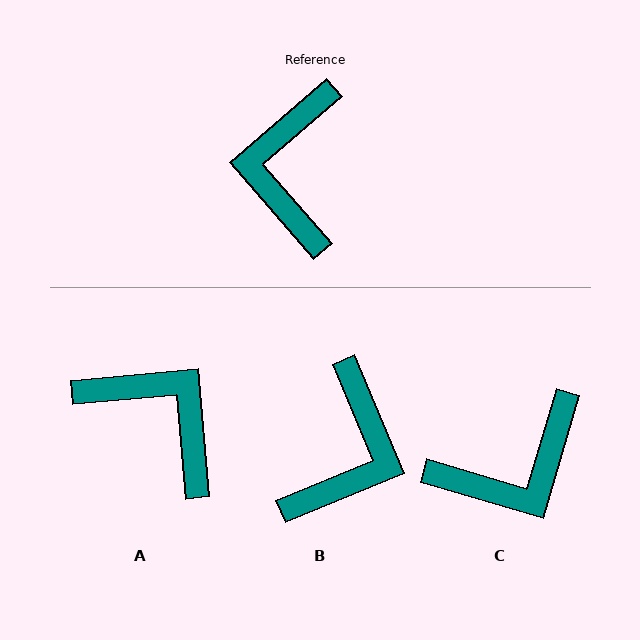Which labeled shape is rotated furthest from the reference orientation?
B, about 162 degrees away.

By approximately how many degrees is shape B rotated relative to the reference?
Approximately 162 degrees counter-clockwise.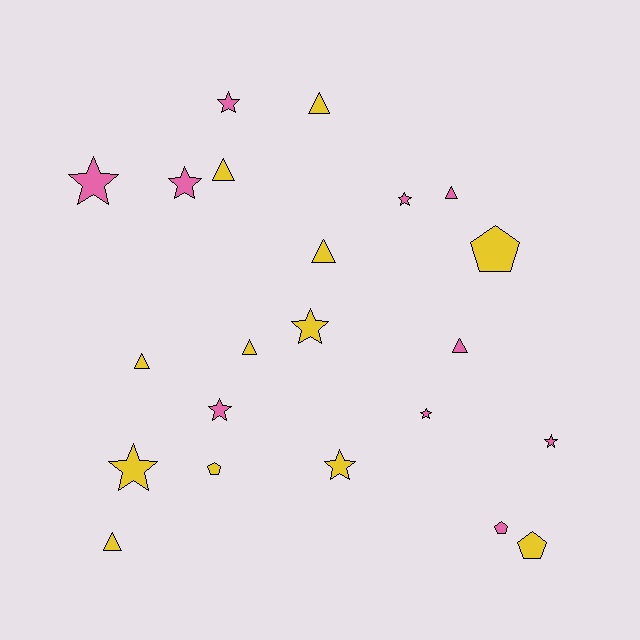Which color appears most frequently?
Yellow, with 12 objects.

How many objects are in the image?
There are 22 objects.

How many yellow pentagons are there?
There are 3 yellow pentagons.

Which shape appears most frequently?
Star, with 10 objects.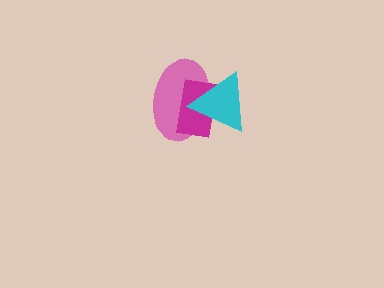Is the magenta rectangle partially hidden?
Yes, it is partially covered by another shape.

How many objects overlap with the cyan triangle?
2 objects overlap with the cyan triangle.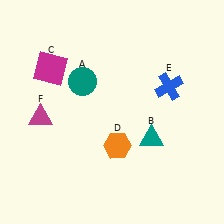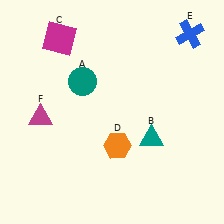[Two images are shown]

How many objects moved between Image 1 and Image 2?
2 objects moved between the two images.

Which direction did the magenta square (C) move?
The magenta square (C) moved up.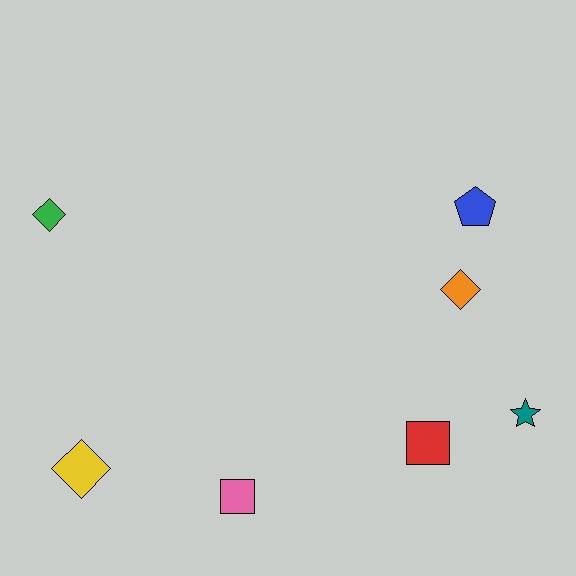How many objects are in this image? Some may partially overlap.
There are 7 objects.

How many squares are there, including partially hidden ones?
There are 2 squares.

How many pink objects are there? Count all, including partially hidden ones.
There is 1 pink object.